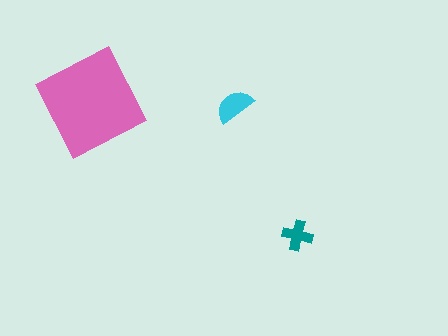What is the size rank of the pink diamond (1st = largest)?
1st.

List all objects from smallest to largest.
The teal cross, the cyan semicircle, the pink diamond.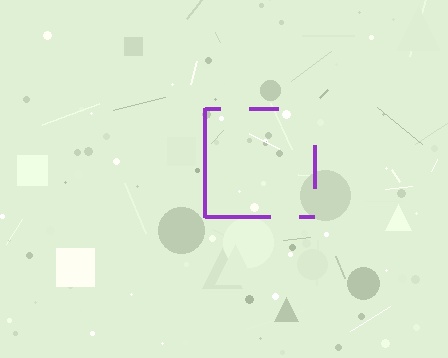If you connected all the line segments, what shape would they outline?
They would outline a square.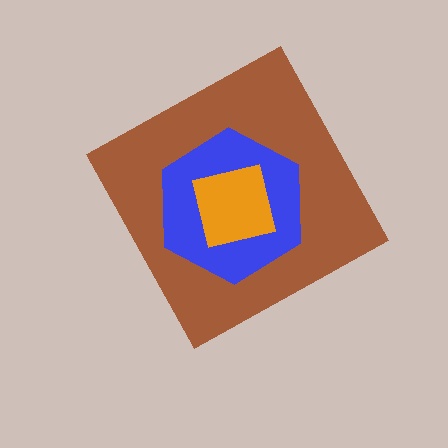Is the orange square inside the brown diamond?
Yes.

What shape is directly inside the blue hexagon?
The orange square.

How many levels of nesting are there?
3.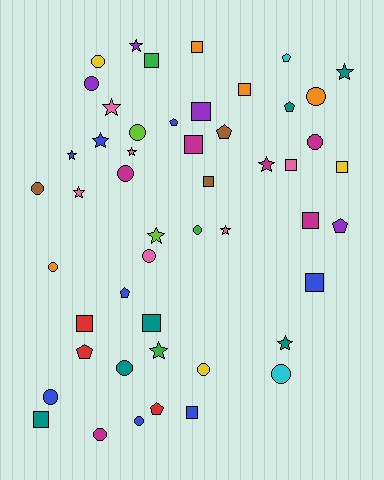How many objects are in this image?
There are 50 objects.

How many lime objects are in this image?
There are 2 lime objects.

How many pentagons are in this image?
There are 8 pentagons.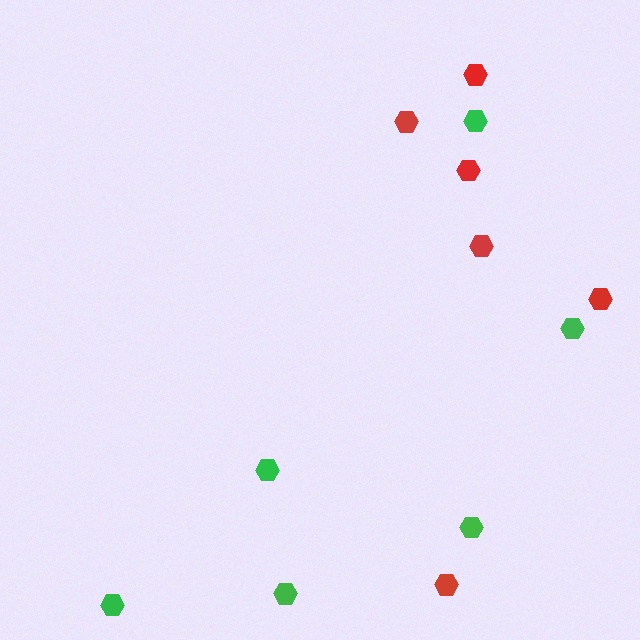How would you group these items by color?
There are 2 groups: one group of green hexagons (6) and one group of red hexagons (6).